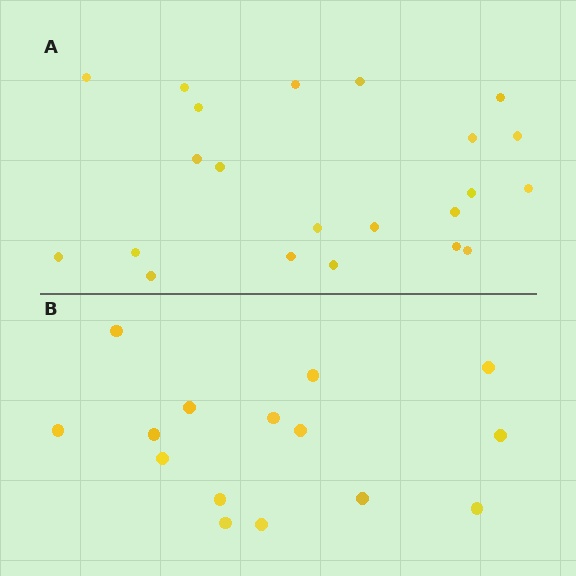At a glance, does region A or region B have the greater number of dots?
Region A (the top region) has more dots.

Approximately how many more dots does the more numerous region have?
Region A has roughly 8 or so more dots than region B.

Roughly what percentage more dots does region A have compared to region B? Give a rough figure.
About 45% more.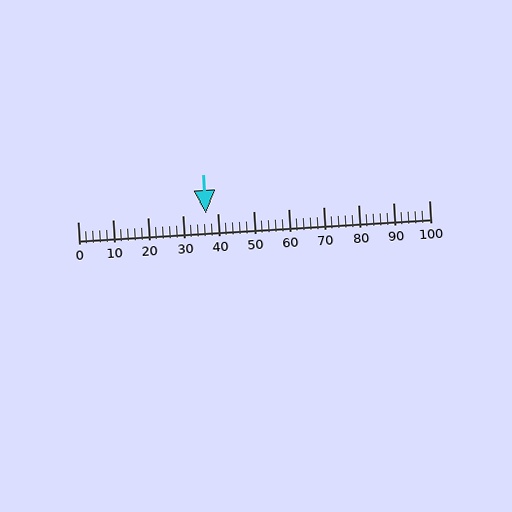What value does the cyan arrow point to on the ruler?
The cyan arrow points to approximately 37.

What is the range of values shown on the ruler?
The ruler shows values from 0 to 100.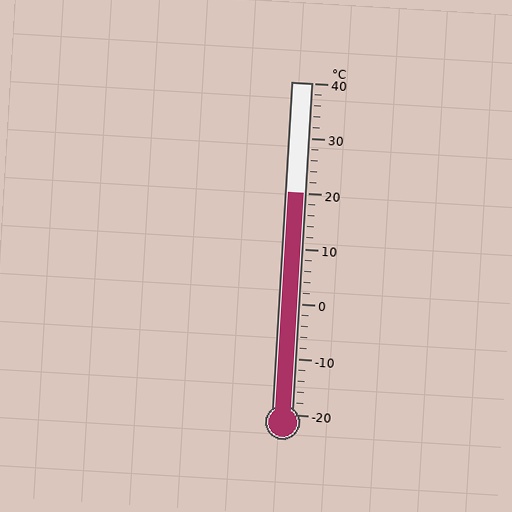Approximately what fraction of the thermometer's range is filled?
The thermometer is filled to approximately 65% of its range.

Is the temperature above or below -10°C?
The temperature is above -10°C.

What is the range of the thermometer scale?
The thermometer scale ranges from -20°C to 40°C.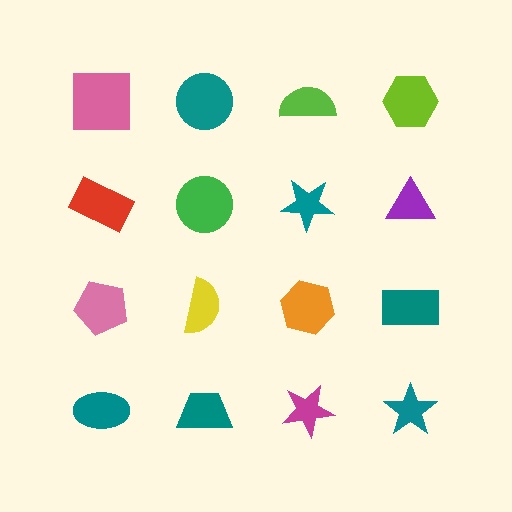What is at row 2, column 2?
A green circle.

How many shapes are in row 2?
4 shapes.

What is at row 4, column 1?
A teal ellipse.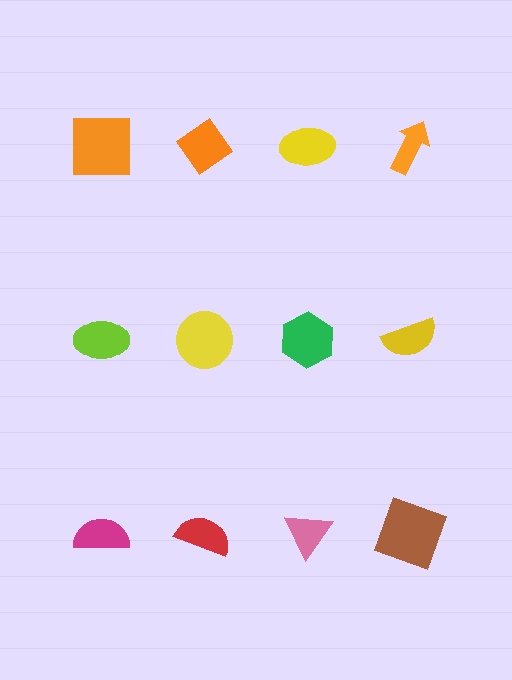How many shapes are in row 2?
4 shapes.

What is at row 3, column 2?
A red semicircle.